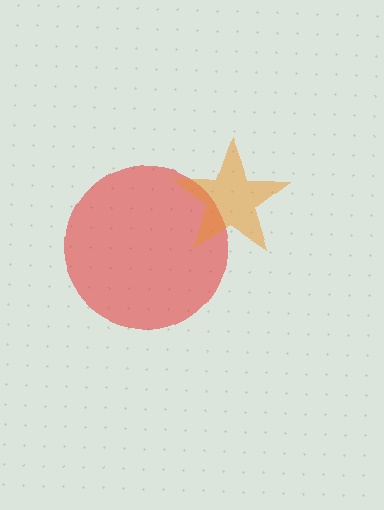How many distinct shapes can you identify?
There are 2 distinct shapes: a red circle, an orange star.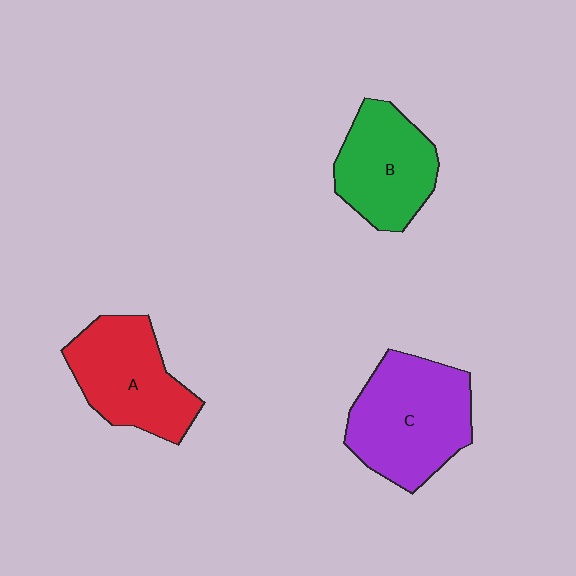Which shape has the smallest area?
Shape B (green).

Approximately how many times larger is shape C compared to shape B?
Approximately 1.3 times.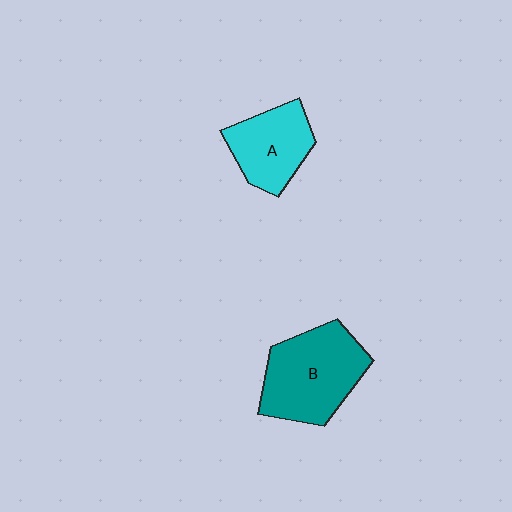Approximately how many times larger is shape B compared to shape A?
Approximately 1.5 times.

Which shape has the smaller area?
Shape A (cyan).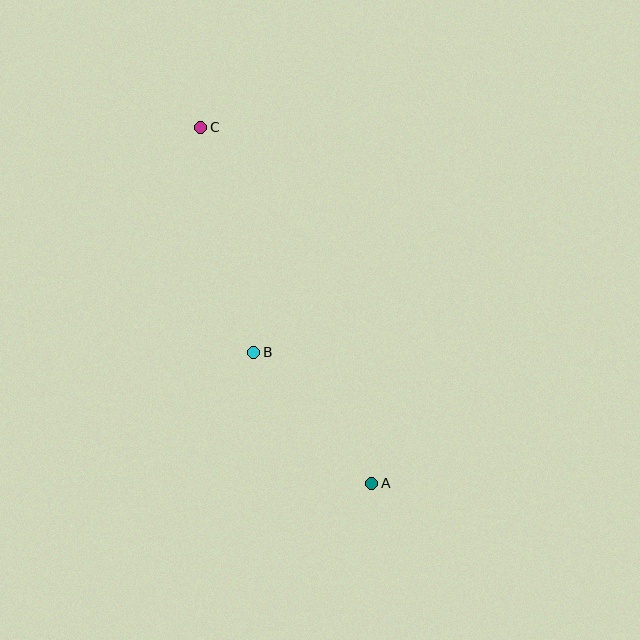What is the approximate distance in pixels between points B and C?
The distance between B and C is approximately 231 pixels.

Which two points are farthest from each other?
Points A and C are farthest from each other.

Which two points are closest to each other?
Points A and B are closest to each other.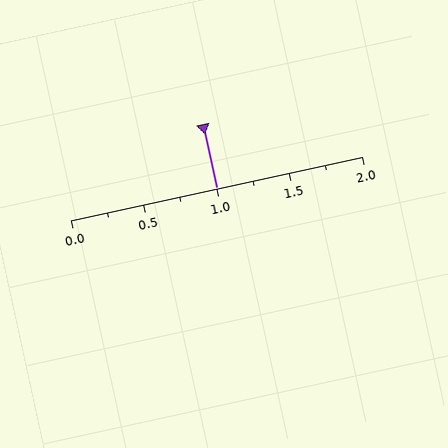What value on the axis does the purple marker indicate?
The marker indicates approximately 1.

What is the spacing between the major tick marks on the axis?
The major ticks are spaced 0.5 apart.